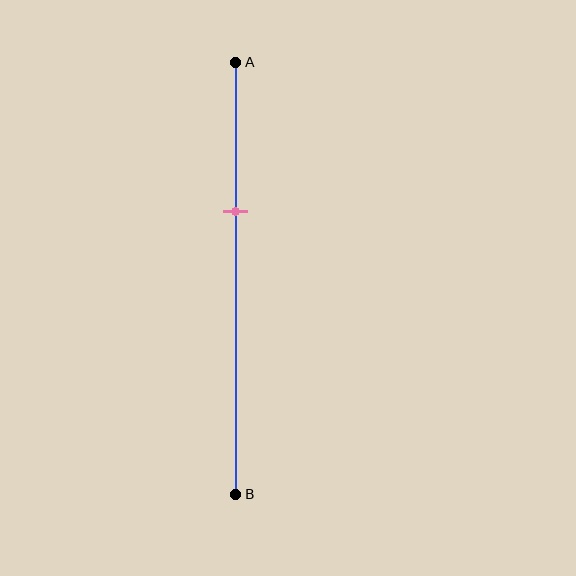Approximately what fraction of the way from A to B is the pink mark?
The pink mark is approximately 35% of the way from A to B.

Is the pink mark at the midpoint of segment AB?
No, the mark is at about 35% from A, not at the 50% midpoint.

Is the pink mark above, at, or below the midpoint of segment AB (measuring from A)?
The pink mark is above the midpoint of segment AB.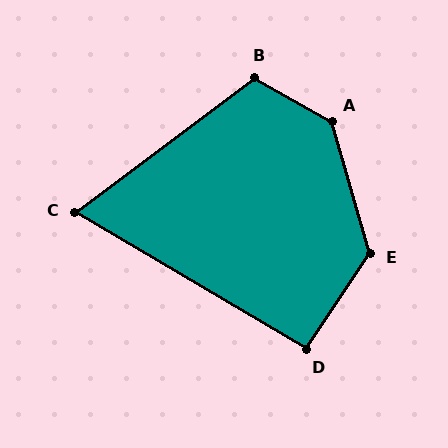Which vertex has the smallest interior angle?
C, at approximately 68 degrees.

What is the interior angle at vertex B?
Approximately 114 degrees (obtuse).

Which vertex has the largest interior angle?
A, at approximately 135 degrees.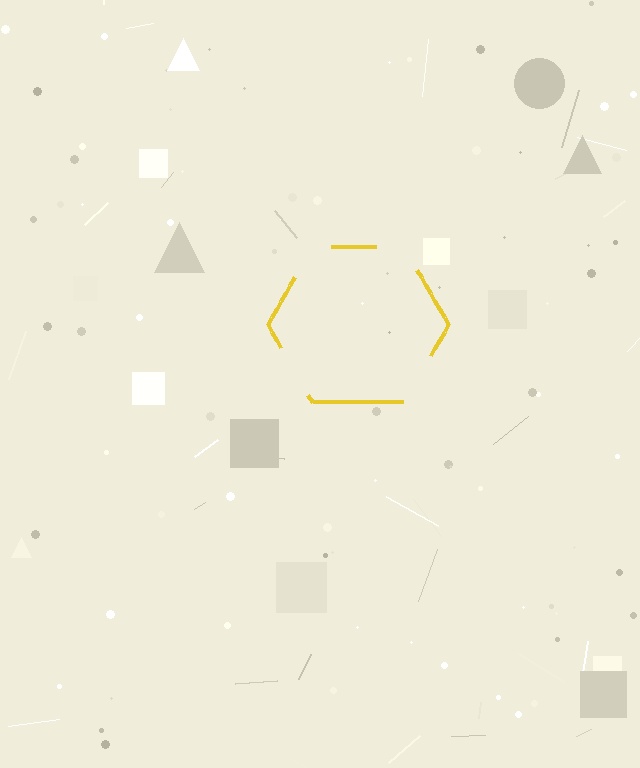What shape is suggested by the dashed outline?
The dashed outline suggests a hexagon.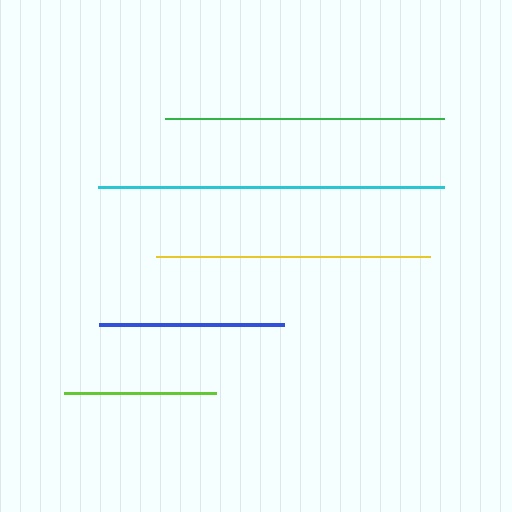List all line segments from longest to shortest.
From longest to shortest: cyan, green, yellow, blue, lime.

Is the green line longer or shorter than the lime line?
The green line is longer than the lime line.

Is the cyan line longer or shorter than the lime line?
The cyan line is longer than the lime line.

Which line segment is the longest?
The cyan line is the longest at approximately 347 pixels.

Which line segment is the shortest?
The lime line is the shortest at approximately 152 pixels.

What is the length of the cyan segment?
The cyan segment is approximately 347 pixels long.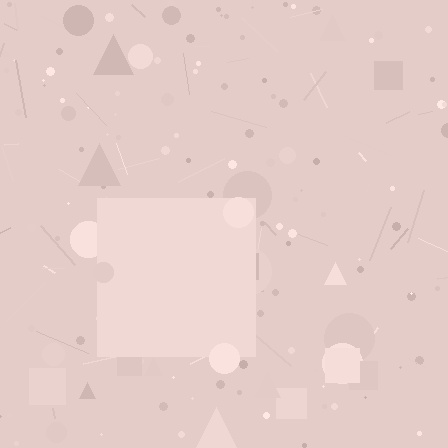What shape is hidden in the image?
A square is hidden in the image.